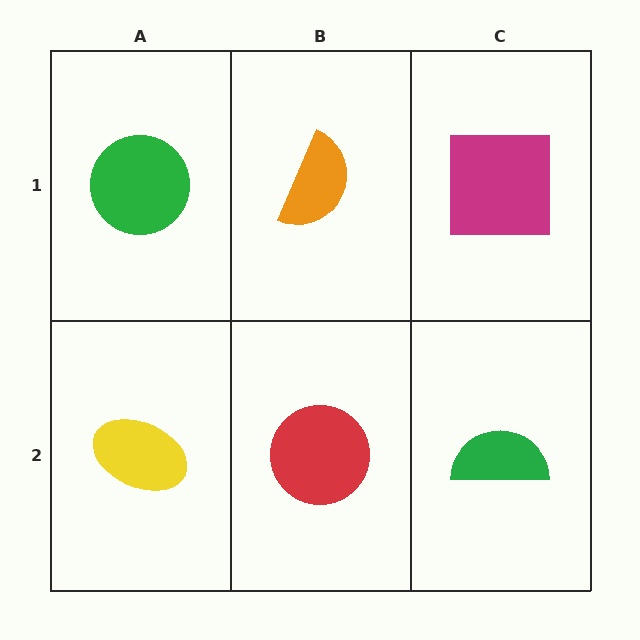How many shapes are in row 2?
3 shapes.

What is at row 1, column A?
A green circle.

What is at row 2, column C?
A green semicircle.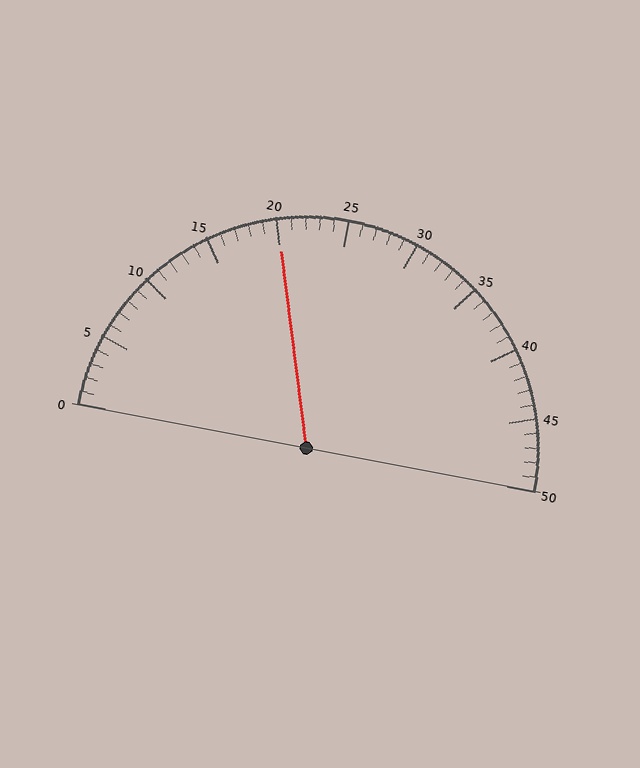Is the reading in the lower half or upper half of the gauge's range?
The reading is in the lower half of the range (0 to 50).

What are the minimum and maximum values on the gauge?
The gauge ranges from 0 to 50.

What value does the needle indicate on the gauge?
The needle indicates approximately 20.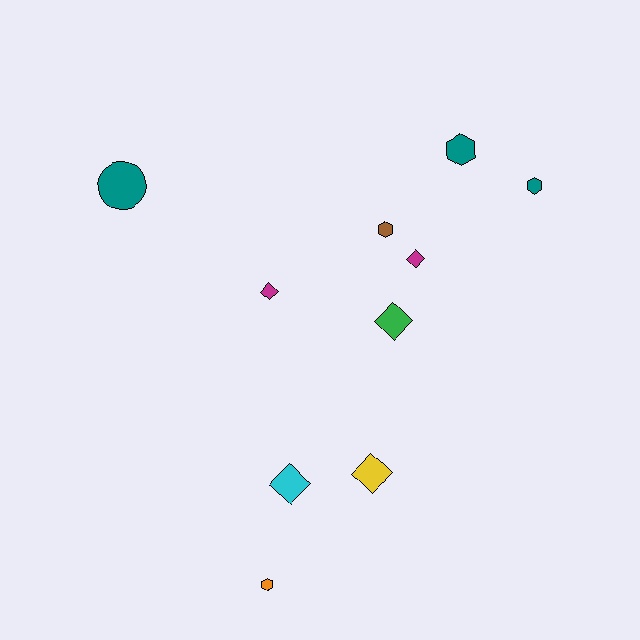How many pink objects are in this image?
There are no pink objects.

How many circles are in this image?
There is 1 circle.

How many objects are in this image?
There are 10 objects.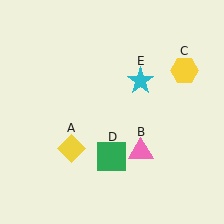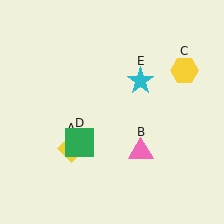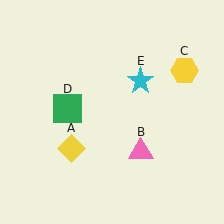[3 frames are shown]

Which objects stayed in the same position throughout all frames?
Yellow diamond (object A) and pink triangle (object B) and yellow hexagon (object C) and cyan star (object E) remained stationary.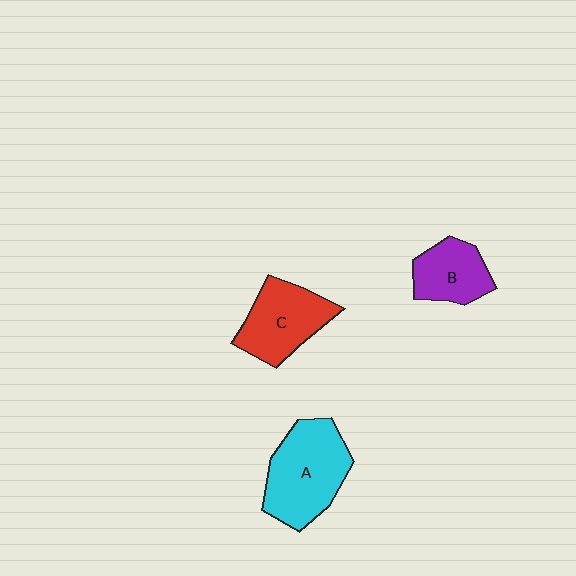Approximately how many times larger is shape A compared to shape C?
Approximately 1.3 times.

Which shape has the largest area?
Shape A (cyan).